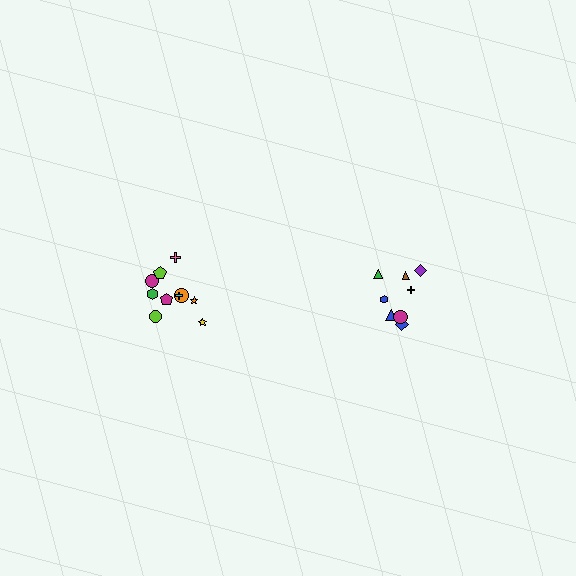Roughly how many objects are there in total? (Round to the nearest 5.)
Roughly 20 objects in total.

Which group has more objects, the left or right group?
The left group.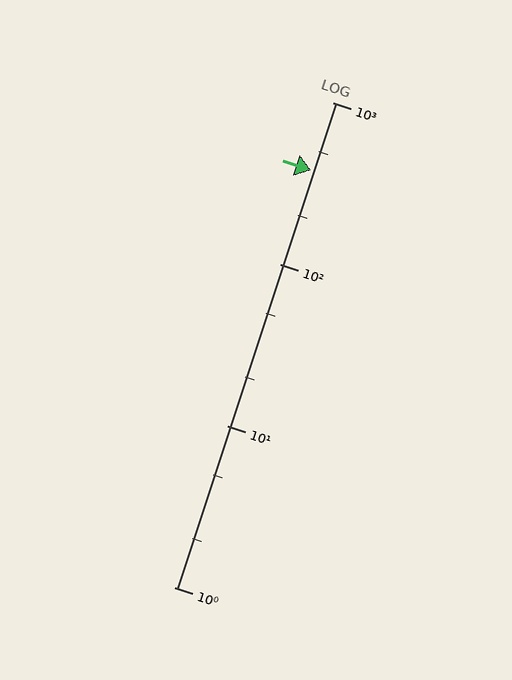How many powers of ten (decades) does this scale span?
The scale spans 3 decades, from 1 to 1000.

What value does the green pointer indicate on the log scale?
The pointer indicates approximately 380.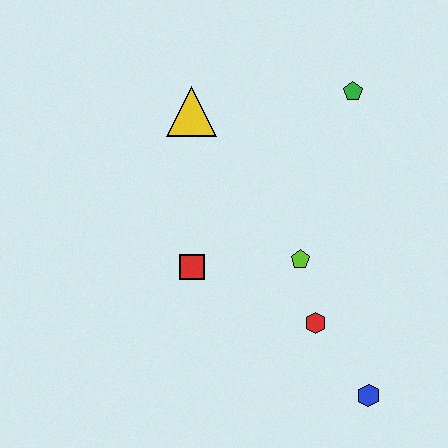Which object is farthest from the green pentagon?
The blue hexagon is farthest from the green pentagon.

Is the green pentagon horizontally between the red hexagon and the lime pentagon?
No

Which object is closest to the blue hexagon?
The red hexagon is closest to the blue hexagon.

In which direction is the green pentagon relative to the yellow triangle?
The green pentagon is to the right of the yellow triangle.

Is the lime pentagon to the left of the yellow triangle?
No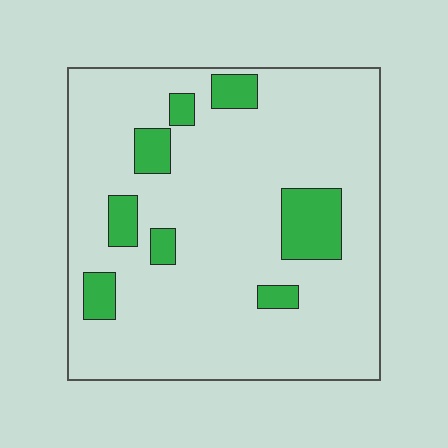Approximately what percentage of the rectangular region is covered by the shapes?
Approximately 15%.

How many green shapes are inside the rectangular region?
8.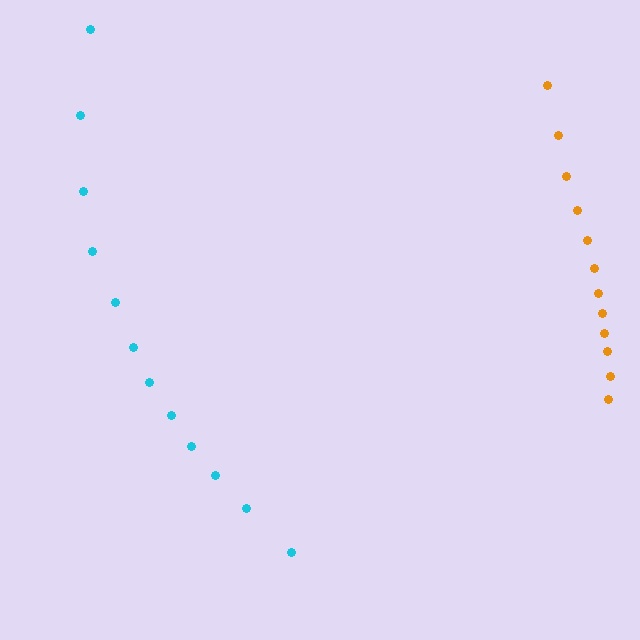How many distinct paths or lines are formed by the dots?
There are 2 distinct paths.